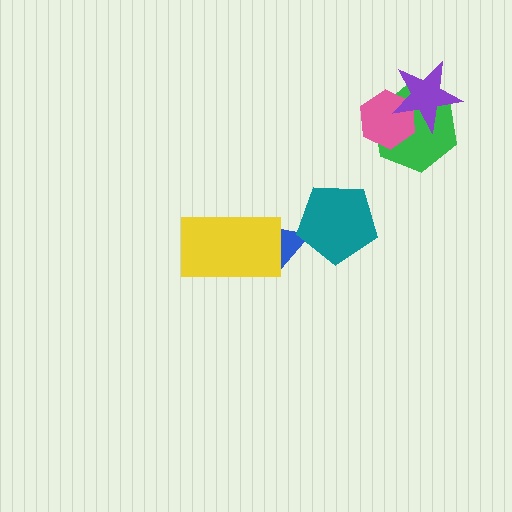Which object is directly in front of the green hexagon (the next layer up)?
The pink hexagon is directly in front of the green hexagon.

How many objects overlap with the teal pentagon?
1 object overlaps with the teal pentagon.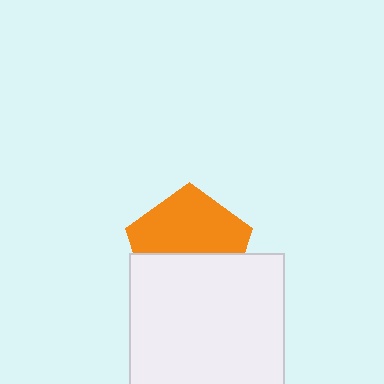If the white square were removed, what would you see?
You would see the complete orange pentagon.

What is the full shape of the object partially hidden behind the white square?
The partially hidden object is an orange pentagon.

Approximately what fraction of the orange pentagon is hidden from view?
Roughly 44% of the orange pentagon is hidden behind the white square.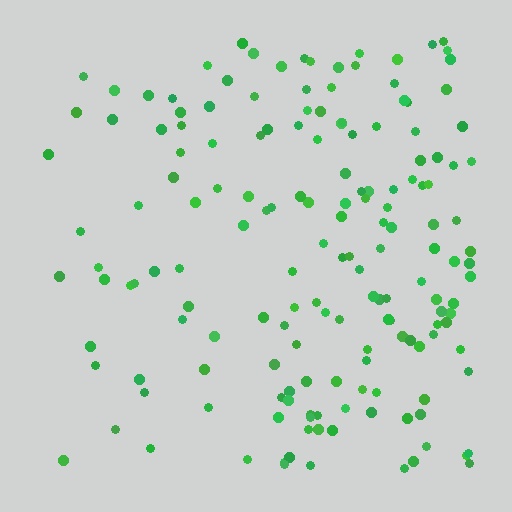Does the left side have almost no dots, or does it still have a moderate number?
Still a moderate number, just noticeably fewer than the right.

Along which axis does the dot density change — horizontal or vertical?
Horizontal.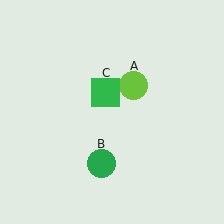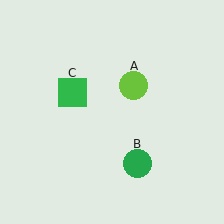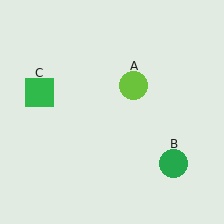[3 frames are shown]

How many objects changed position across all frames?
2 objects changed position: green circle (object B), green square (object C).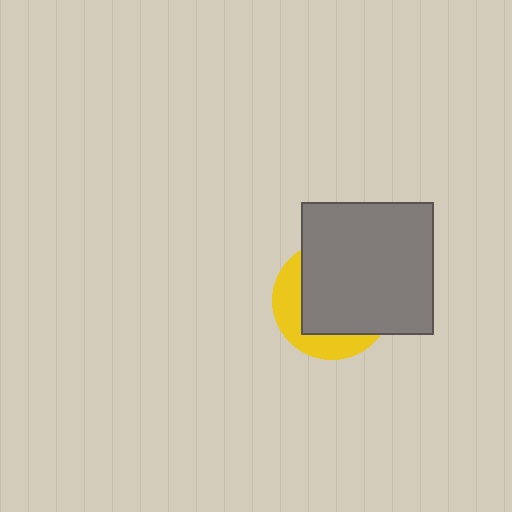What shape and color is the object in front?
The object in front is a gray square.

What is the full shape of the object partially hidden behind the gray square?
The partially hidden object is a yellow circle.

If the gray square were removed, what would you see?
You would see the complete yellow circle.